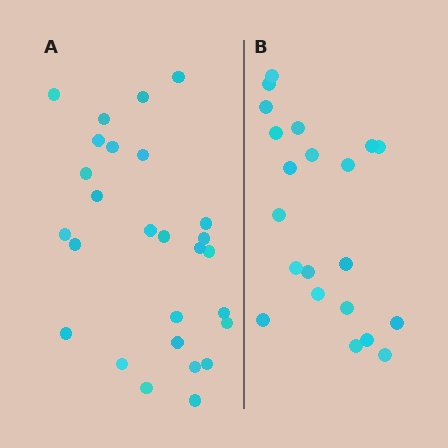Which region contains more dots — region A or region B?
Region A (the left region) has more dots.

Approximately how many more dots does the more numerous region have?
Region A has about 6 more dots than region B.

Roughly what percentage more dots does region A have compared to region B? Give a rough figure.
About 30% more.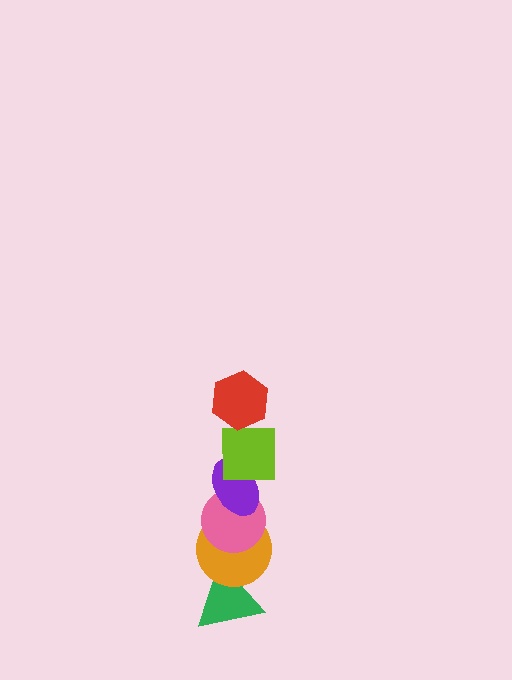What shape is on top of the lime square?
The red hexagon is on top of the lime square.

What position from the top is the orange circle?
The orange circle is 5th from the top.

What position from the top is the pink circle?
The pink circle is 4th from the top.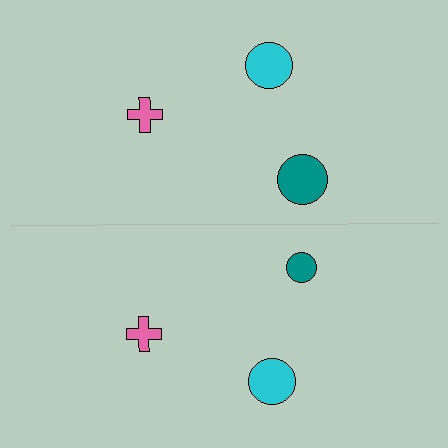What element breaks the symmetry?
The teal circle on the bottom side has a different size than its mirror counterpart.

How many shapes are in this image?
There are 6 shapes in this image.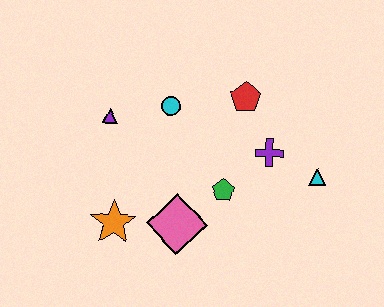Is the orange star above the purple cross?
No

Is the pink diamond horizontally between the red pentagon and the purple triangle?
Yes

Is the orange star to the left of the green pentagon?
Yes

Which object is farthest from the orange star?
The cyan triangle is farthest from the orange star.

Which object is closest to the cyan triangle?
The purple cross is closest to the cyan triangle.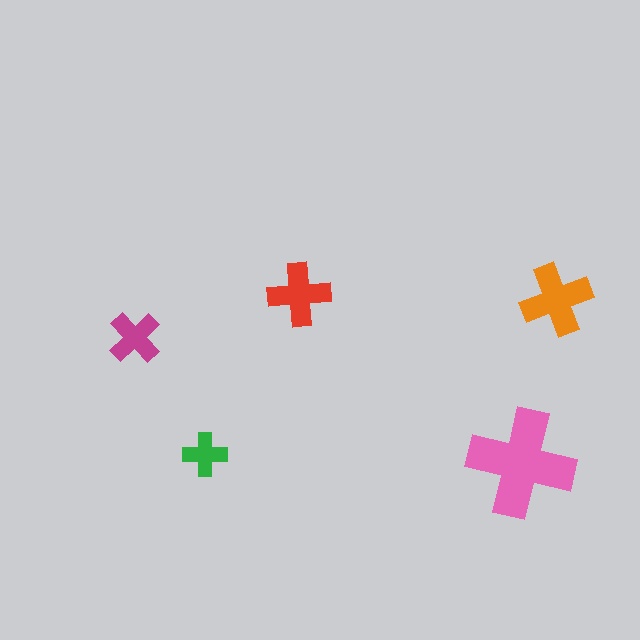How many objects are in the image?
There are 5 objects in the image.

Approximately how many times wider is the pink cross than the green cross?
About 2.5 times wider.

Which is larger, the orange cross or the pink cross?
The pink one.